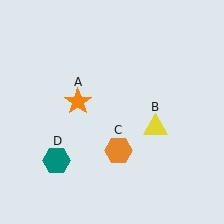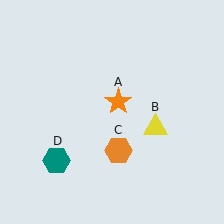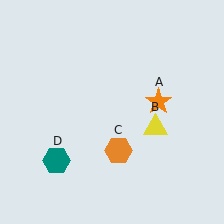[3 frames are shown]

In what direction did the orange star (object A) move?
The orange star (object A) moved right.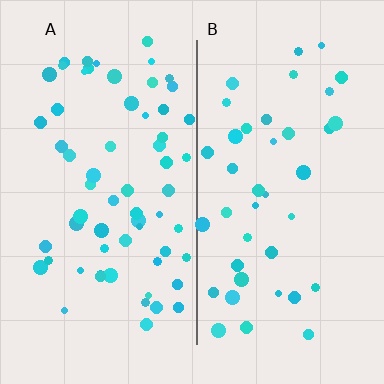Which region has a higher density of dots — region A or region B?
A (the left).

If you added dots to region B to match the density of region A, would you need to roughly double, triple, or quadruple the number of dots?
Approximately double.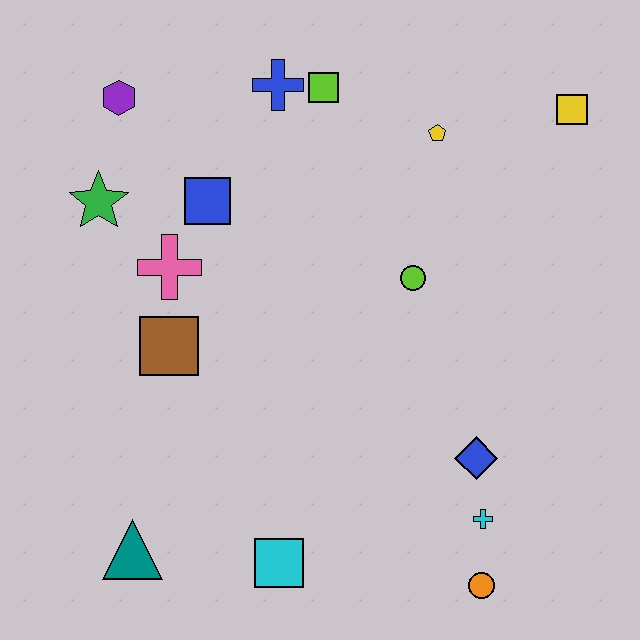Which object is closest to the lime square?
The blue cross is closest to the lime square.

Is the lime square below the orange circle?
No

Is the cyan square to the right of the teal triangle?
Yes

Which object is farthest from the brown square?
The yellow square is farthest from the brown square.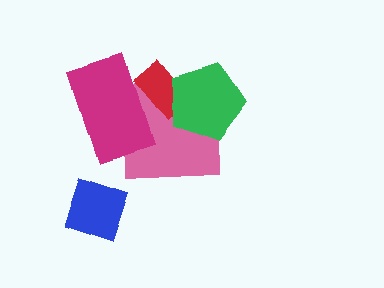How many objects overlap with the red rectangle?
3 objects overlap with the red rectangle.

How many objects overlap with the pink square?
3 objects overlap with the pink square.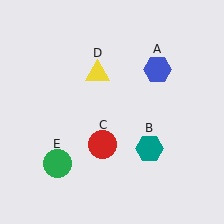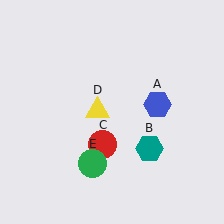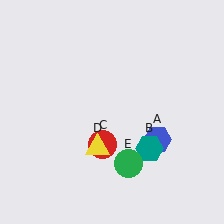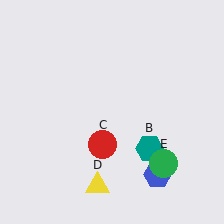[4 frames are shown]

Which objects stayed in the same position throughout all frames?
Teal hexagon (object B) and red circle (object C) remained stationary.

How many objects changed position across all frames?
3 objects changed position: blue hexagon (object A), yellow triangle (object D), green circle (object E).